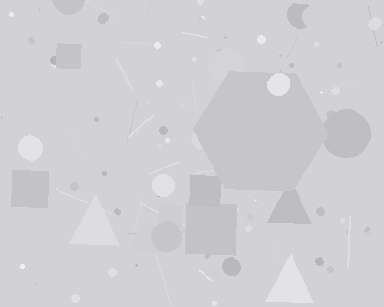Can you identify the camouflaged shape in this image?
The camouflaged shape is a hexagon.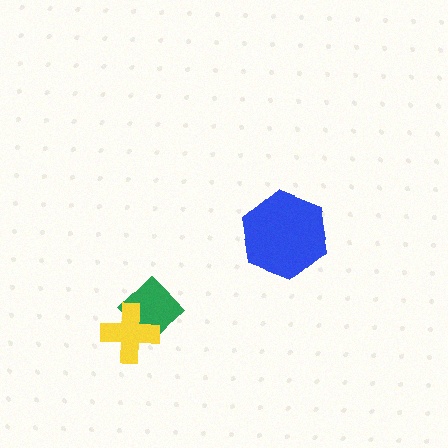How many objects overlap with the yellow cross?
1 object overlaps with the yellow cross.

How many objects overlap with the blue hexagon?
0 objects overlap with the blue hexagon.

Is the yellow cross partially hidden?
No, no other shape covers it.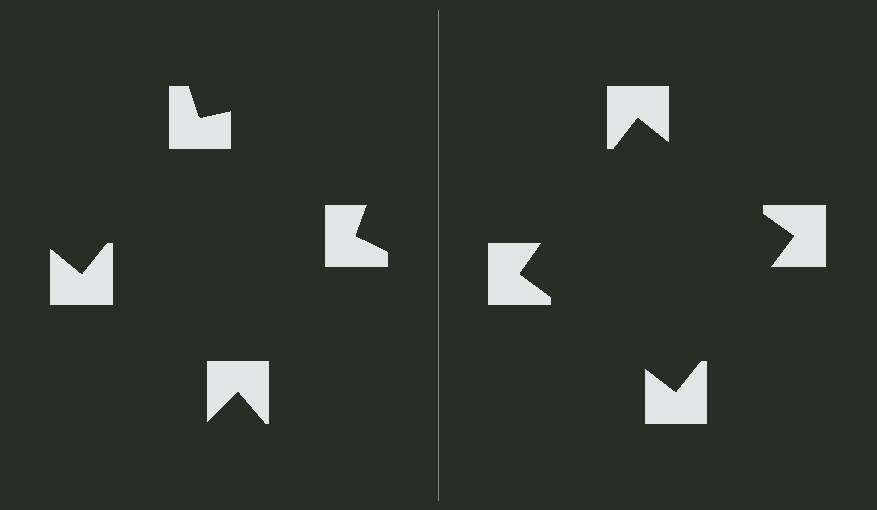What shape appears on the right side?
An illusory square.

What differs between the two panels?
The notched squares are positioned identically on both sides; only the wedge orientations differ. On the right they align to a square; on the left they are misaligned.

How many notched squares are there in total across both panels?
8 — 4 on each side.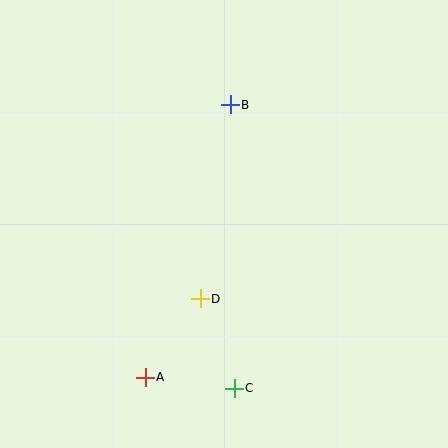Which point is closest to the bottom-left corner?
Point A is closest to the bottom-left corner.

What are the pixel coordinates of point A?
Point A is at (145, 377).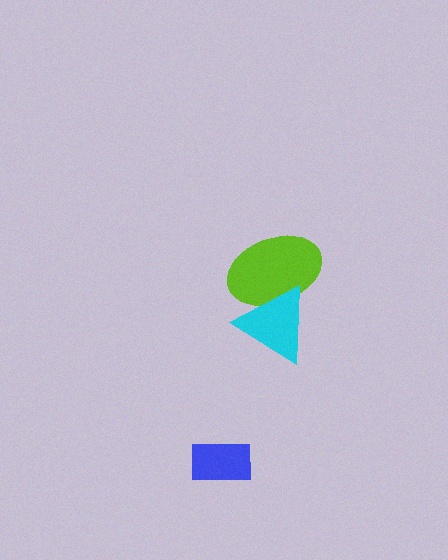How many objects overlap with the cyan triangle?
1 object overlaps with the cyan triangle.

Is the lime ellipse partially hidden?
Yes, it is partially covered by another shape.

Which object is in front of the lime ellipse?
The cyan triangle is in front of the lime ellipse.